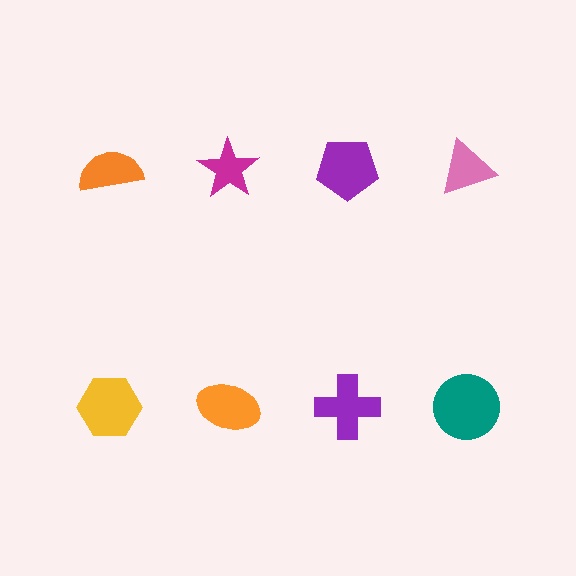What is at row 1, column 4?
A pink triangle.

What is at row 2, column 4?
A teal circle.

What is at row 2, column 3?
A purple cross.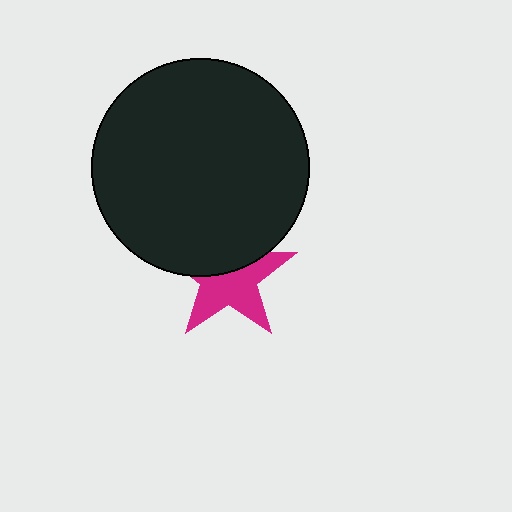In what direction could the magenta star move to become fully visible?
The magenta star could move down. That would shift it out from behind the black circle entirely.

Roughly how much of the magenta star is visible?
About half of it is visible (roughly 57%).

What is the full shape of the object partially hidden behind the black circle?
The partially hidden object is a magenta star.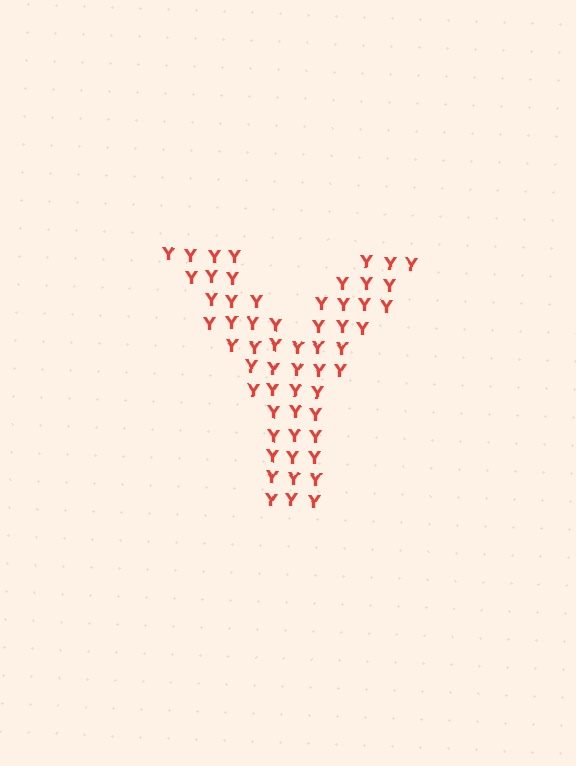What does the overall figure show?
The overall figure shows the letter Y.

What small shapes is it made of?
It is made of small letter Y's.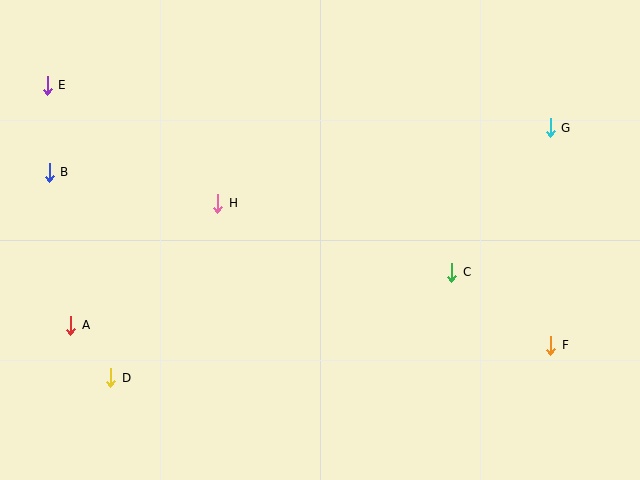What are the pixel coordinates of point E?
Point E is at (47, 85).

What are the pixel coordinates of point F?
Point F is at (551, 345).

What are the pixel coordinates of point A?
Point A is at (71, 325).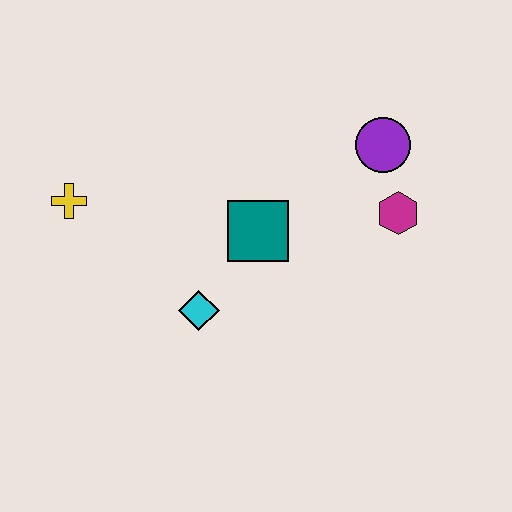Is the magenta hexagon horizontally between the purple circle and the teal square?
No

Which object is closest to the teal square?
The cyan diamond is closest to the teal square.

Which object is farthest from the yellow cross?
The magenta hexagon is farthest from the yellow cross.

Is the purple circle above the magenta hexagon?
Yes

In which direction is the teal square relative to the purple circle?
The teal square is to the left of the purple circle.